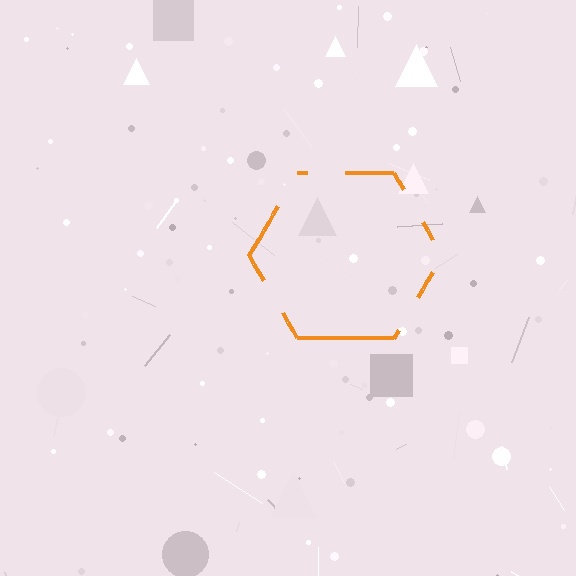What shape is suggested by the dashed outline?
The dashed outline suggests a hexagon.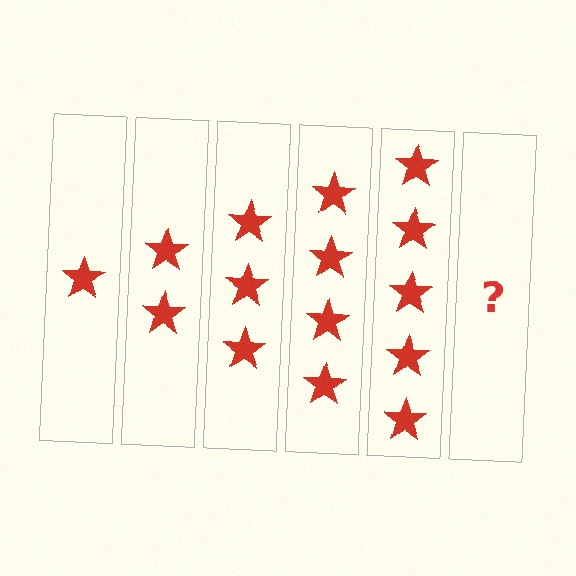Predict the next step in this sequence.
The next step is 6 stars.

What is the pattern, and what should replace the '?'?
The pattern is that each step adds one more star. The '?' should be 6 stars.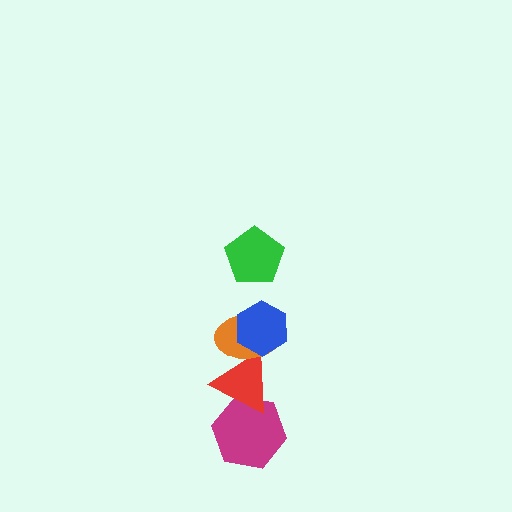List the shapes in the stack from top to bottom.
From top to bottom: the green pentagon, the blue hexagon, the orange ellipse, the red triangle, the magenta hexagon.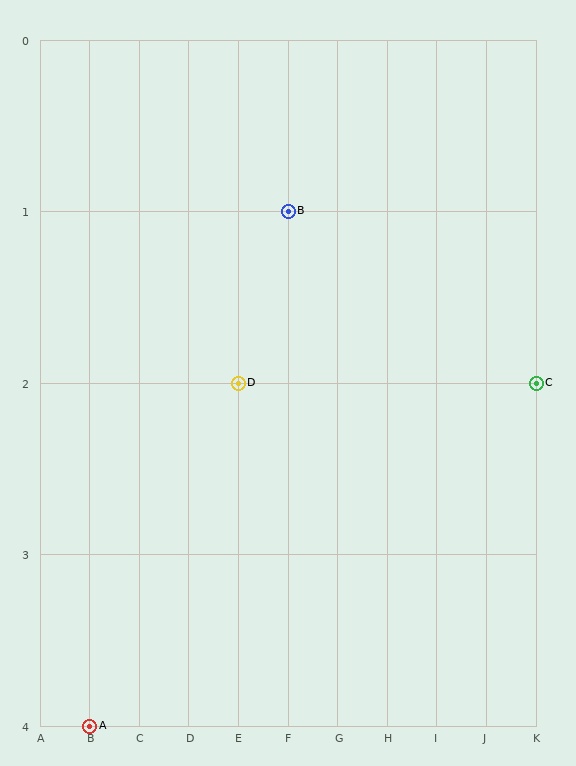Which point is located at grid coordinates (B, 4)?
Point A is at (B, 4).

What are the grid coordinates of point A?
Point A is at grid coordinates (B, 4).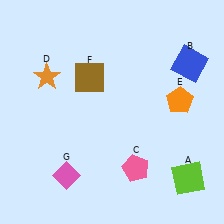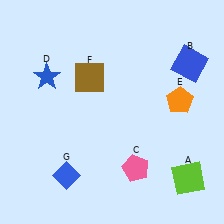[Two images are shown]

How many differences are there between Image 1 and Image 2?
There are 2 differences between the two images.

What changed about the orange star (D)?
In Image 1, D is orange. In Image 2, it changed to blue.